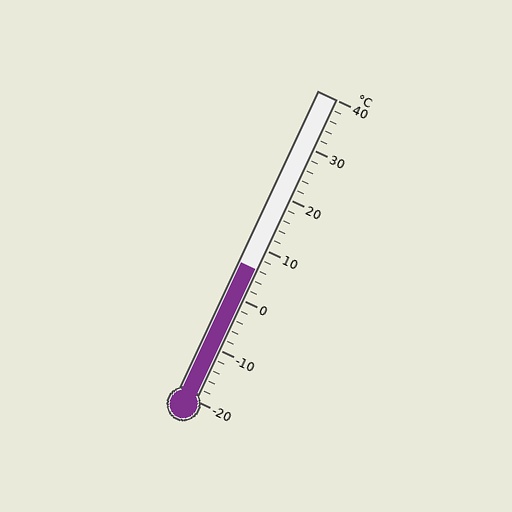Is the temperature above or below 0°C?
The temperature is above 0°C.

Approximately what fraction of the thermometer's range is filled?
The thermometer is filled to approximately 45% of its range.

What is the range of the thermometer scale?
The thermometer scale ranges from -20°C to 40°C.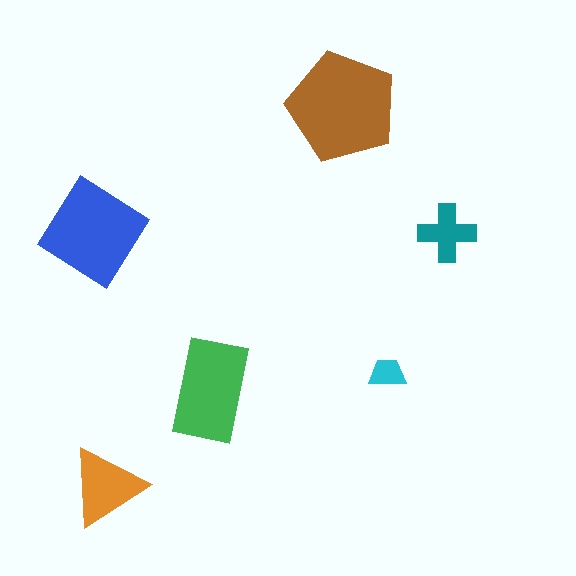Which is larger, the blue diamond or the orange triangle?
The blue diamond.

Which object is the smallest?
The cyan trapezoid.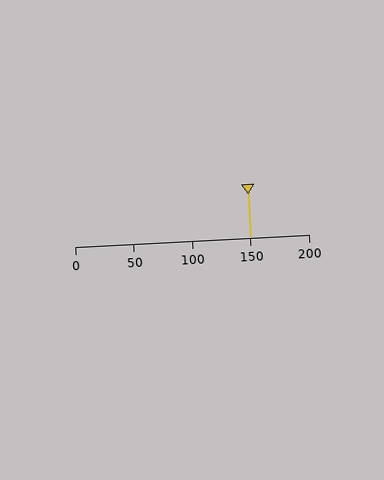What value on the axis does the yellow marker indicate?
The marker indicates approximately 150.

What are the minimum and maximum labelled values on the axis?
The axis runs from 0 to 200.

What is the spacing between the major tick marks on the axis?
The major ticks are spaced 50 apart.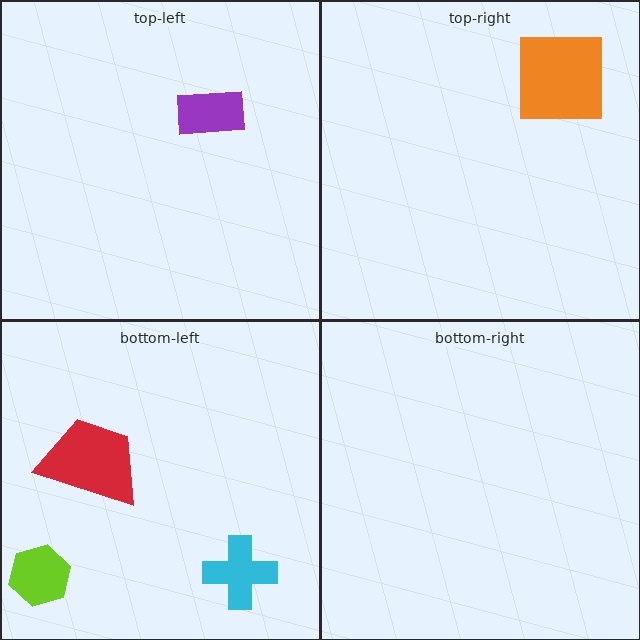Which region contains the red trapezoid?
The bottom-left region.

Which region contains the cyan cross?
The bottom-left region.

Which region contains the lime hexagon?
The bottom-left region.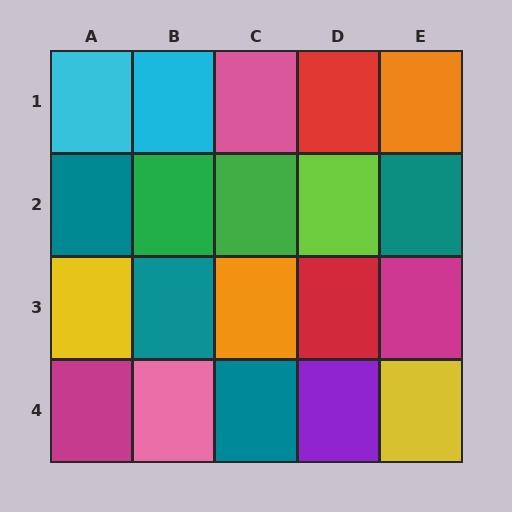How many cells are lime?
1 cell is lime.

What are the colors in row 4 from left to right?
Magenta, pink, teal, purple, yellow.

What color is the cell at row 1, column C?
Pink.